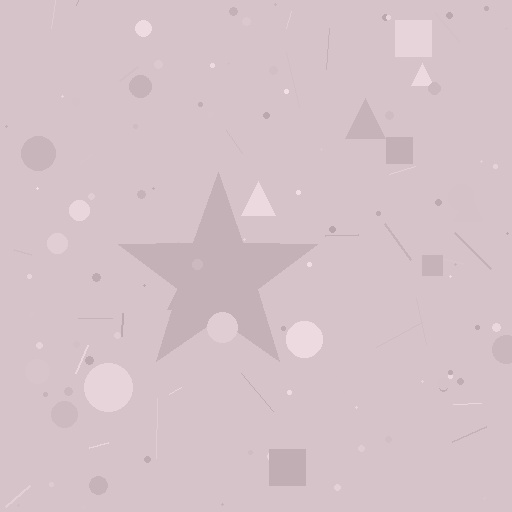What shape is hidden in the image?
A star is hidden in the image.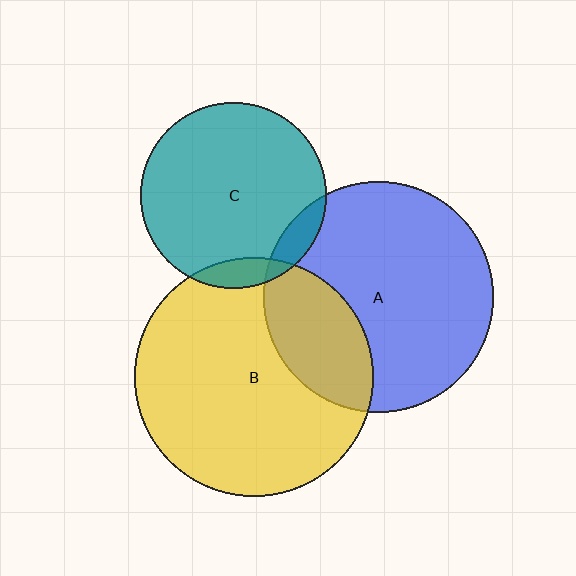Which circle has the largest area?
Circle B (yellow).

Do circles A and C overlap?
Yes.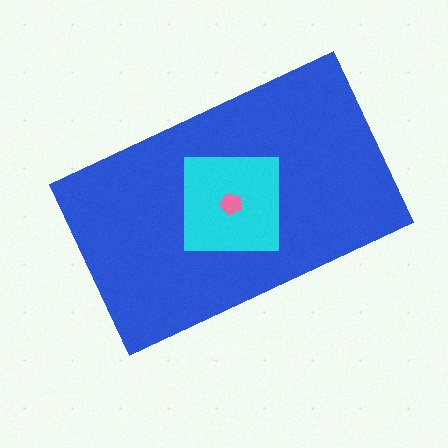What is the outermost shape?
The blue rectangle.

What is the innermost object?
The pink pentagon.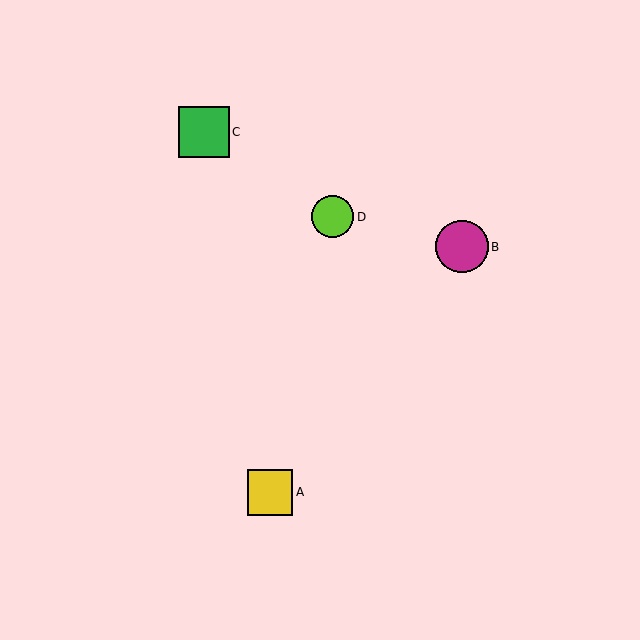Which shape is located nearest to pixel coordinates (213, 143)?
The green square (labeled C) at (204, 132) is nearest to that location.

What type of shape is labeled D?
Shape D is a lime circle.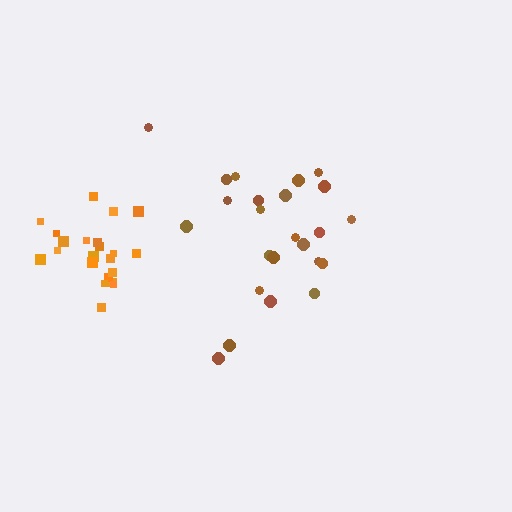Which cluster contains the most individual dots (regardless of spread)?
Brown (24).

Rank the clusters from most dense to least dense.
orange, brown.